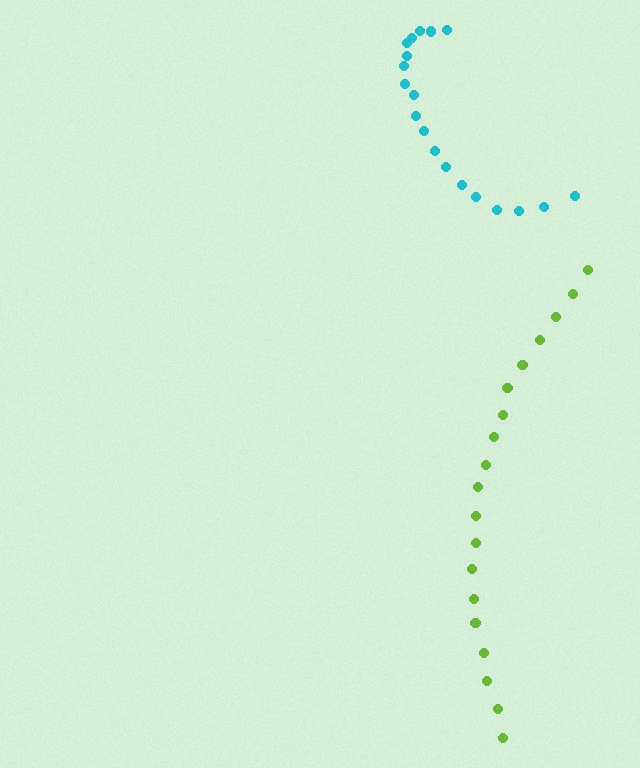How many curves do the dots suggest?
There are 2 distinct paths.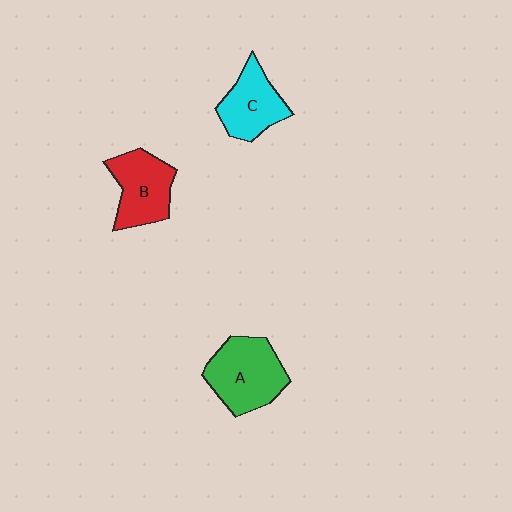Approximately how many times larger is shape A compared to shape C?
Approximately 1.3 times.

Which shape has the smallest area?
Shape C (cyan).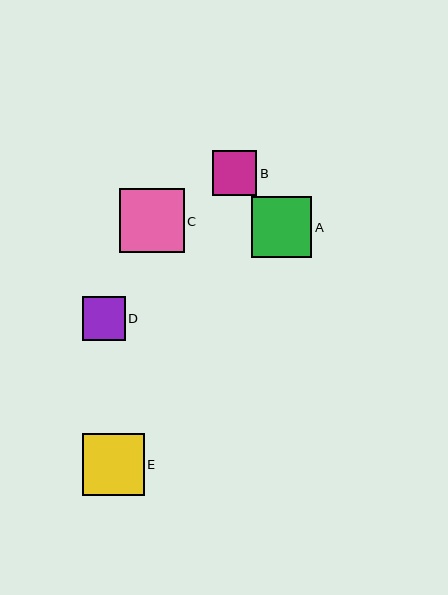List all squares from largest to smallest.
From largest to smallest: C, E, A, B, D.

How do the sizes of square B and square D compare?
Square B and square D are approximately the same size.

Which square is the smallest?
Square D is the smallest with a size of approximately 43 pixels.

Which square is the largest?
Square C is the largest with a size of approximately 64 pixels.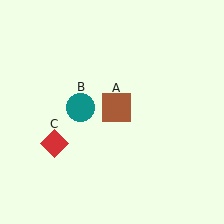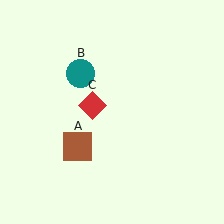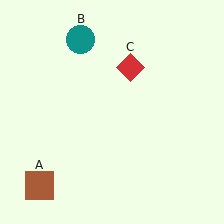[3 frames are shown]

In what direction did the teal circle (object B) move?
The teal circle (object B) moved up.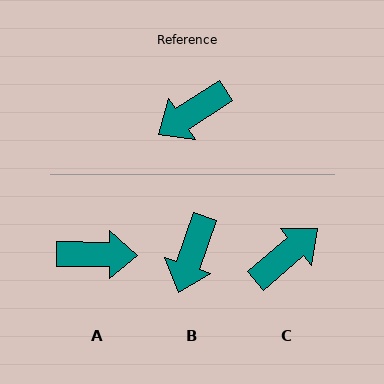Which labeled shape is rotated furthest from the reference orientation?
C, about 173 degrees away.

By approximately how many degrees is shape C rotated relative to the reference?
Approximately 173 degrees clockwise.